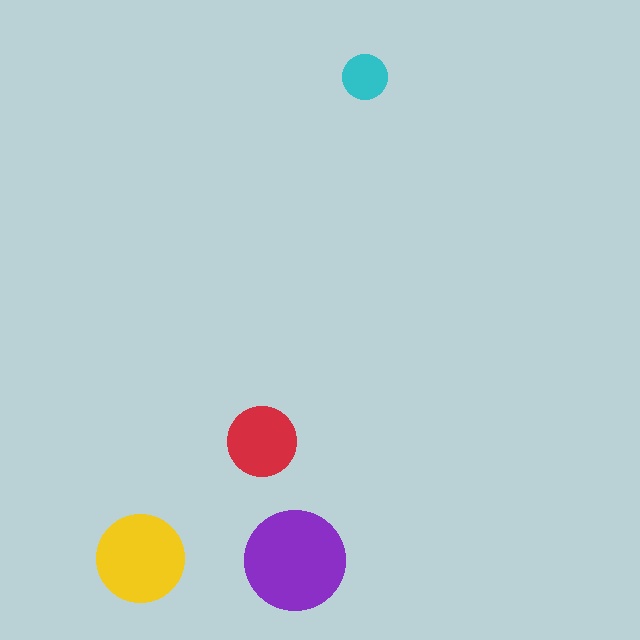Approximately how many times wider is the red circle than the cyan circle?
About 1.5 times wider.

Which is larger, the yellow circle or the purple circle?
The purple one.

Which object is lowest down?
The purple circle is bottommost.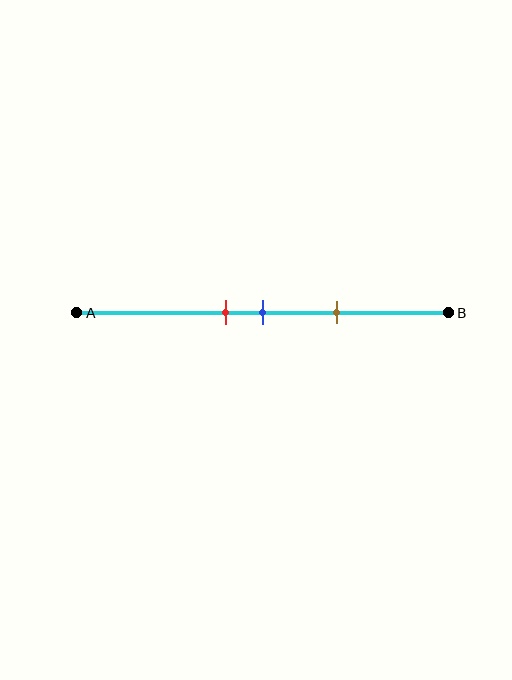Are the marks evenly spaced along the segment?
Yes, the marks are approximately evenly spaced.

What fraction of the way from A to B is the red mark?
The red mark is approximately 40% (0.4) of the way from A to B.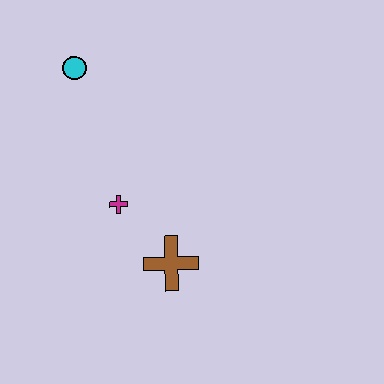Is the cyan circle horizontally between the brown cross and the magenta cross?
No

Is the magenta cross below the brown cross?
No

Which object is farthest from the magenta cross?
The cyan circle is farthest from the magenta cross.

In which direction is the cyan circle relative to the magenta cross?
The cyan circle is above the magenta cross.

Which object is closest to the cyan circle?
The magenta cross is closest to the cyan circle.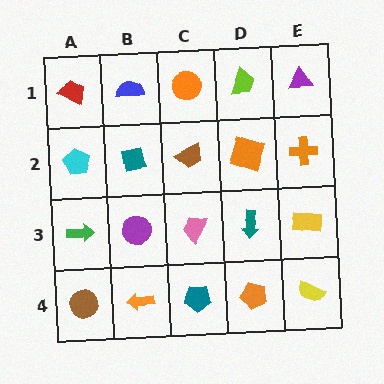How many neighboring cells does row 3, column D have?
4.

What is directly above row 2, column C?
An orange circle.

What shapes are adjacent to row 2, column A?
A red trapezoid (row 1, column A), a green arrow (row 3, column A), a teal square (row 2, column B).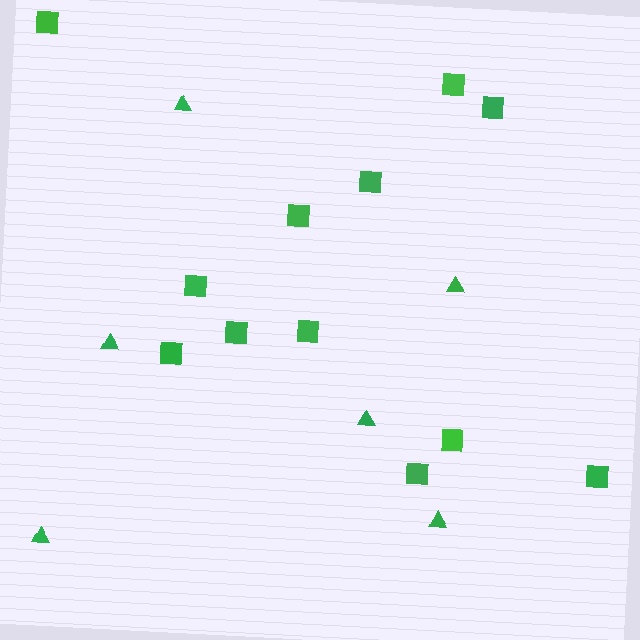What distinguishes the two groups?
There are 2 groups: one group of squares (12) and one group of triangles (6).